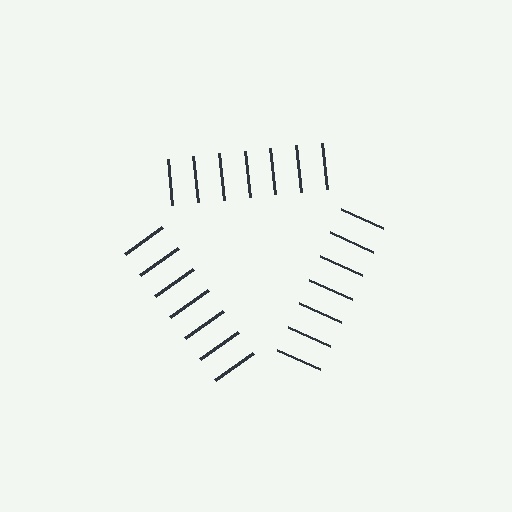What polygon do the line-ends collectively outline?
An illusory triangle — the line segments terminate on its edges but no continuous stroke is drawn.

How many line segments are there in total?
21 — 7 along each of the 3 edges.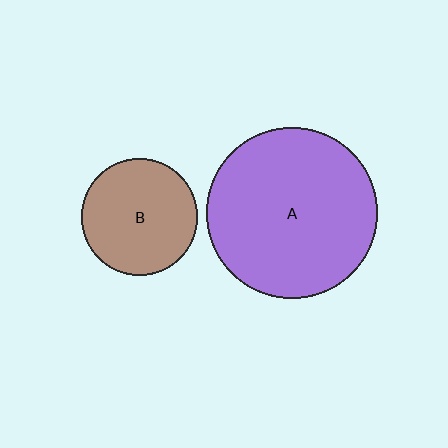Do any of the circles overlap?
No, none of the circles overlap.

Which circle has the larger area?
Circle A (purple).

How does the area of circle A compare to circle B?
Approximately 2.1 times.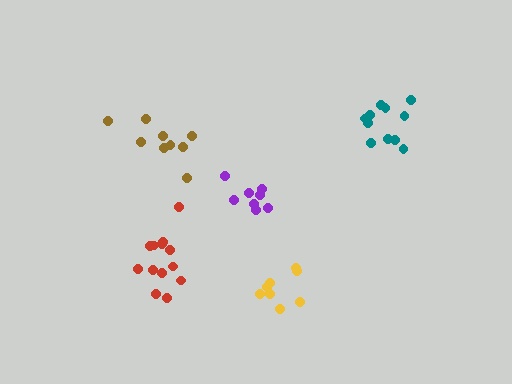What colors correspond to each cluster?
The clusters are colored: teal, red, brown, purple, yellow.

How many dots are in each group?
Group 1: 11 dots, Group 2: 13 dots, Group 3: 9 dots, Group 4: 8 dots, Group 5: 8 dots (49 total).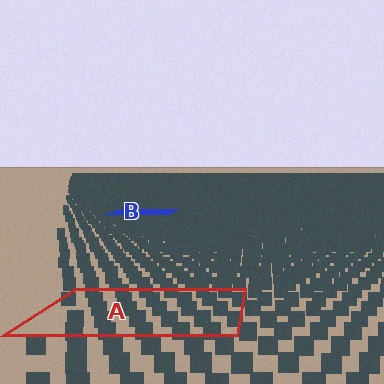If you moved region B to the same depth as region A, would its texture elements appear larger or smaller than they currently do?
They would appear larger. At a closer depth, the same texture elements are projected at a bigger on-screen size.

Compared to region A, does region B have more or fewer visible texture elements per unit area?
Region B has more texture elements per unit area — they are packed more densely because it is farther away.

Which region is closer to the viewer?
Region A is closer. The texture elements there are larger and more spread out.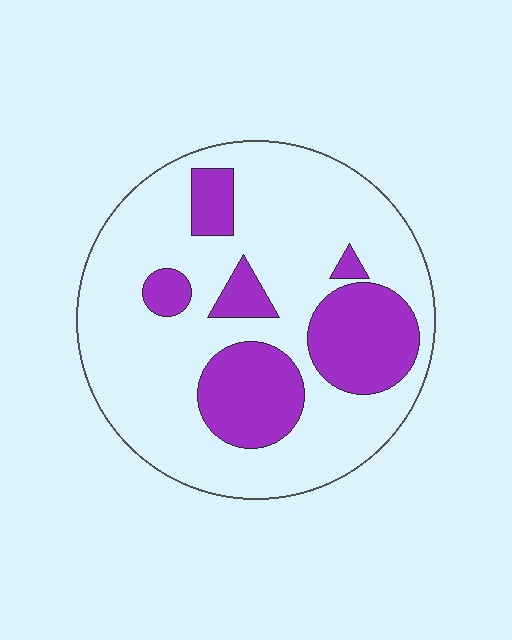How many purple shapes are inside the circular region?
6.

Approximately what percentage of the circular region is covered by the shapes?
Approximately 25%.